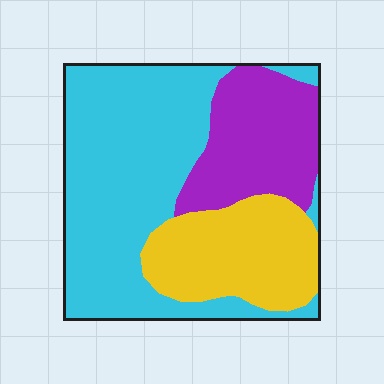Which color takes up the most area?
Cyan, at roughly 55%.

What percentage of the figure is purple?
Purple takes up about one quarter (1/4) of the figure.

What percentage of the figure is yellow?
Yellow takes up less than a quarter of the figure.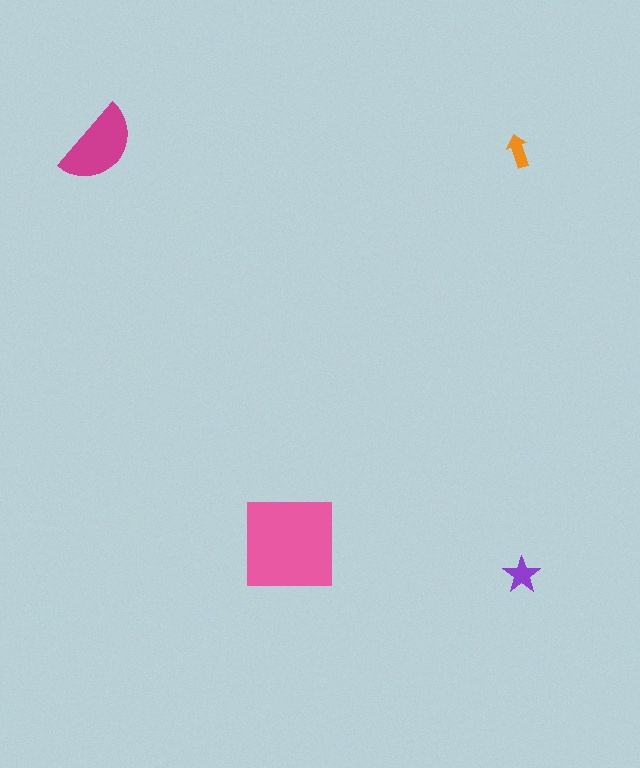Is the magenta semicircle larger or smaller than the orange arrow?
Larger.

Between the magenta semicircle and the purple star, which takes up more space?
The magenta semicircle.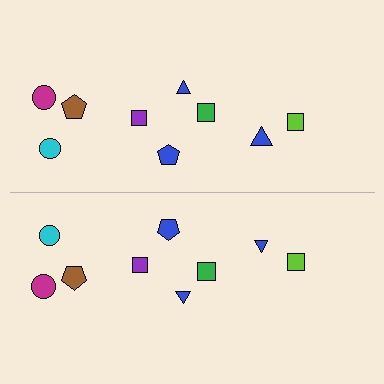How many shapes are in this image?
There are 18 shapes in this image.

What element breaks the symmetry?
The blue triangle on the bottom side has a different size than its mirror counterpart.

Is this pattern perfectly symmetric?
No, the pattern is not perfectly symmetric. The blue triangle on the bottom side has a different size than its mirror counterpart.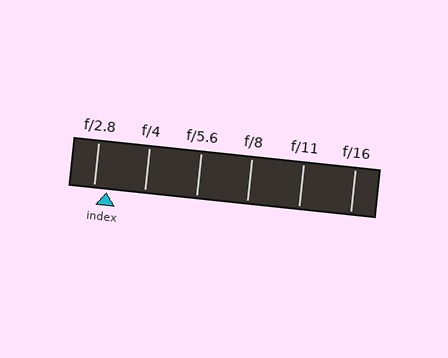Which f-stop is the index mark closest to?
The index mark is closest to f/2.8.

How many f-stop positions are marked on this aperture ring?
There are 6 f-stop positions marked.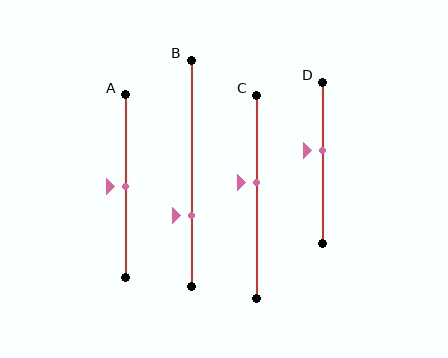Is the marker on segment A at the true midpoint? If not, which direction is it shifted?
Yes, the marker on segment A is at the true midpoint.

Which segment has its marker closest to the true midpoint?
Segment A has its marker closest to the true midpoint.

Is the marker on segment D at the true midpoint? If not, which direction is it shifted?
No, the marker on segment D is shifted upward by about 8% of the segment length.